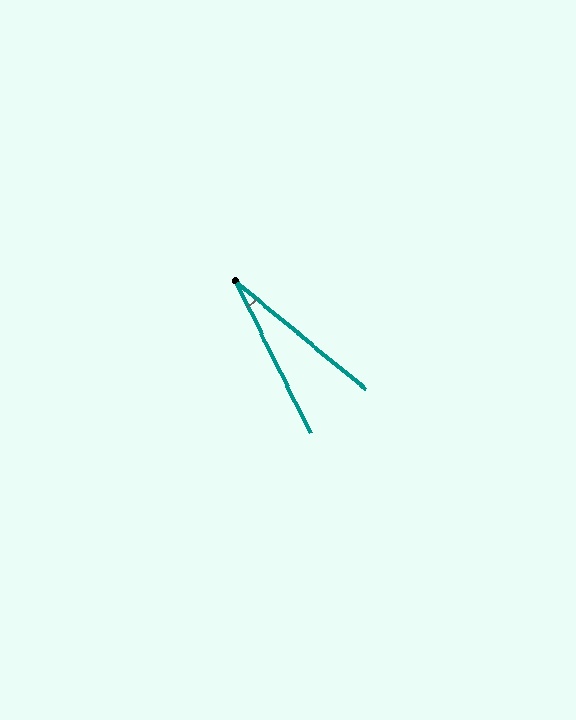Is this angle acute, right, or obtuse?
It is acute.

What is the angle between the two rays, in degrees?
Approximately 24 degrees.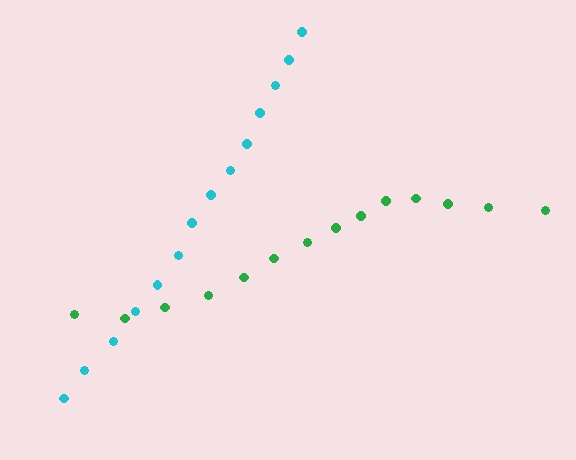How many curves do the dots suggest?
There are 2 distinct paths.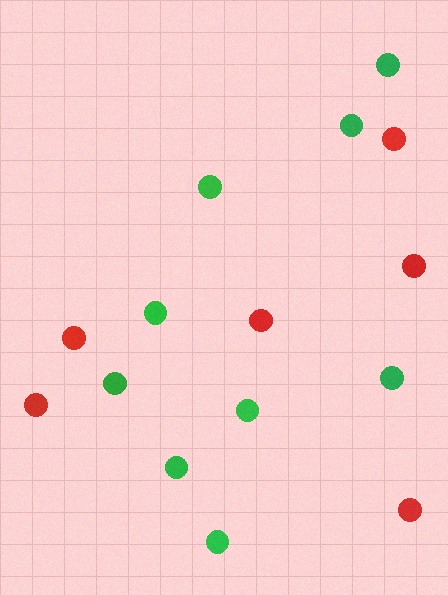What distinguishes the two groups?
There are 2 groups: one group of green circles (9) and one group of red circles (6).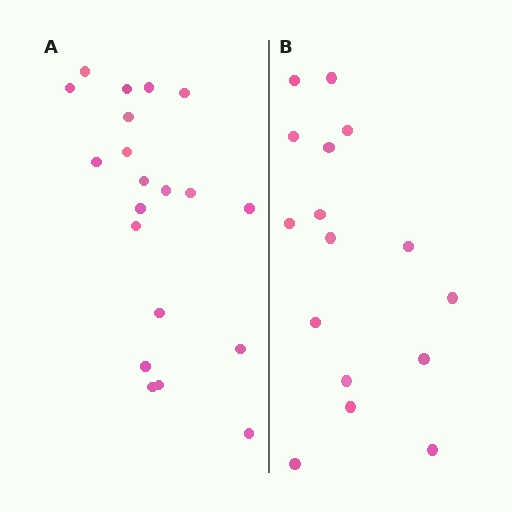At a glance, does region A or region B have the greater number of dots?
Region A (the left region) has more dots.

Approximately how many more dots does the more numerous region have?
Region A has about 4 more dots than region B.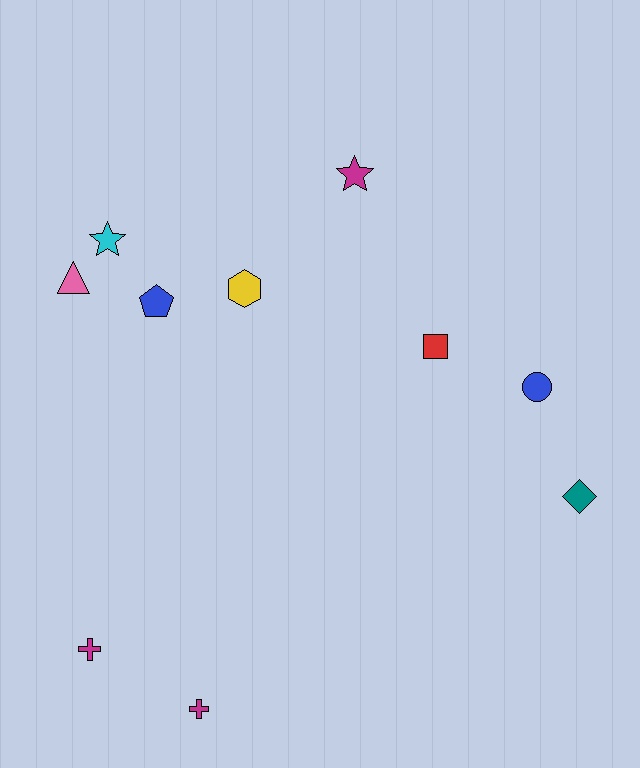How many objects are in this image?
There are 10 objects.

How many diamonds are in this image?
There is 1 diamond.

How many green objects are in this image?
There are no green objects.